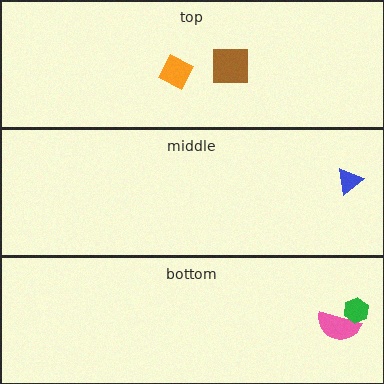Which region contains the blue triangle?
The middle region.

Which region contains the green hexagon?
The bottom region.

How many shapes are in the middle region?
1.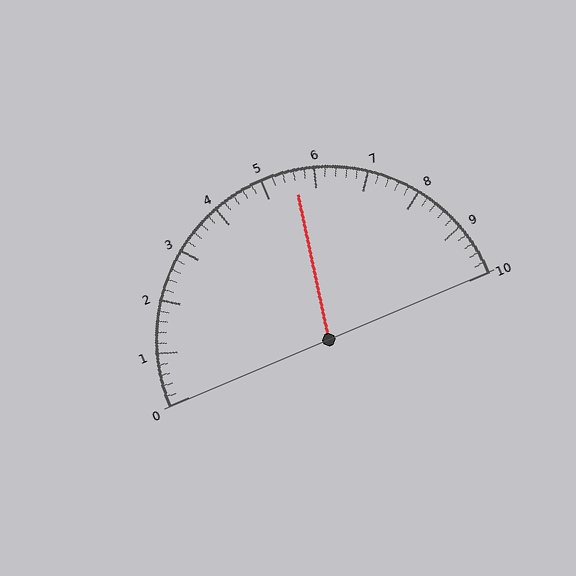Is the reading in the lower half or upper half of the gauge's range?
The reading is in the upper half of the range (0 to 10).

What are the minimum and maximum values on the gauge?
The gauge ranges from 0 to 10.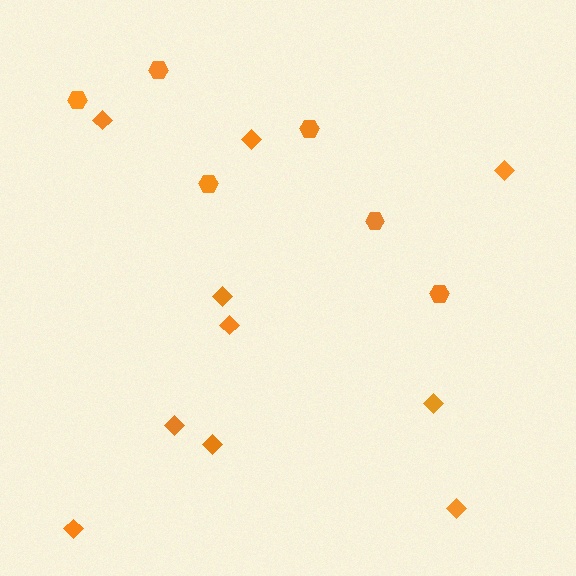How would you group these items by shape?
There are 2 groups: one group of hexagons (6) and one group of diamonds (10).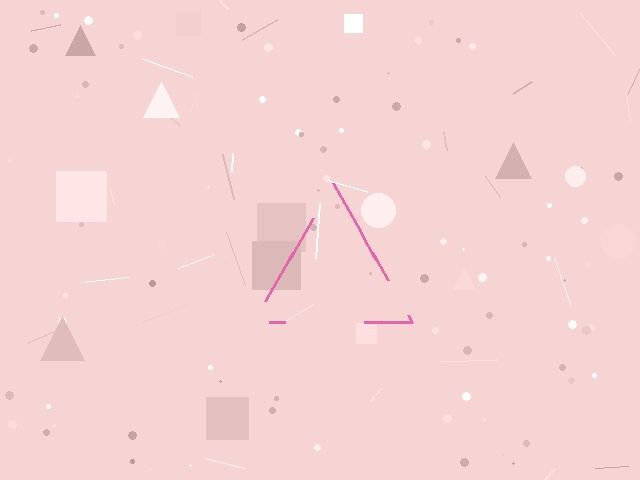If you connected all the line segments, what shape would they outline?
They would outline a triangle.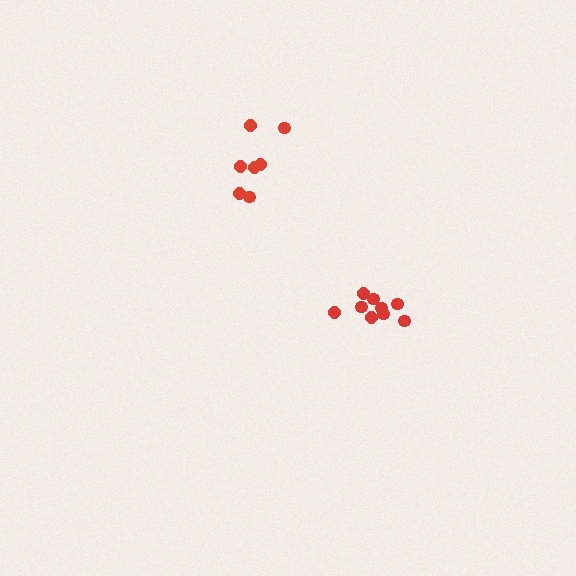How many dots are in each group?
Group 1: 9 dots, Group 2: 7 dots (16 total).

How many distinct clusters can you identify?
There are 2 distinct clusters.